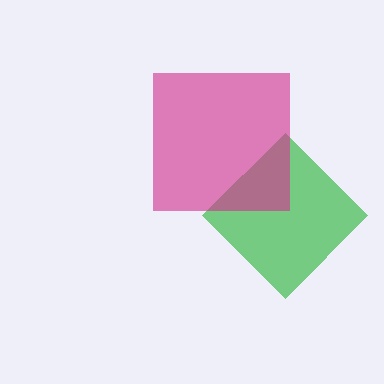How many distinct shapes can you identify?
There are 2 distinct shapes: a green diamond, a magenta square.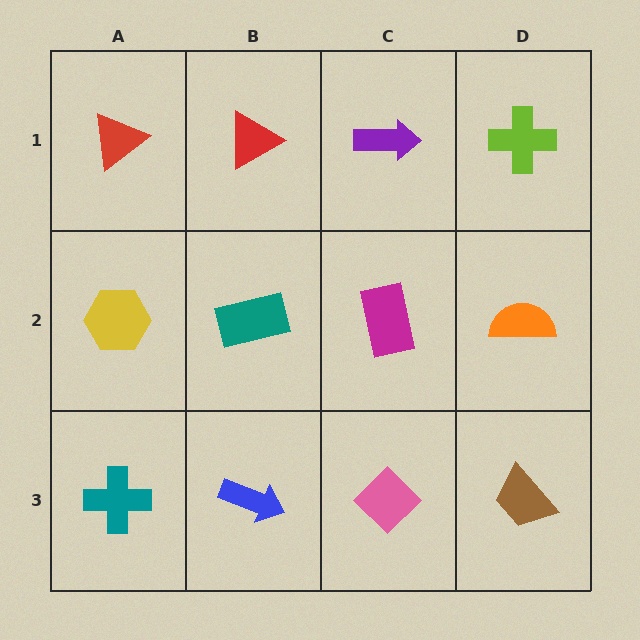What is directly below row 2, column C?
A pink diamond.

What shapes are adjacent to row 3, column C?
A magenta rectangle (row 2, column C), a blue arrow (row 3, column B), a brown trapezoid (row 3, column D).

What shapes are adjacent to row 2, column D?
A lime cross (row 1, column D), a brown trapezoid (row 3, column D), a magenta rectangle (row 2, column C).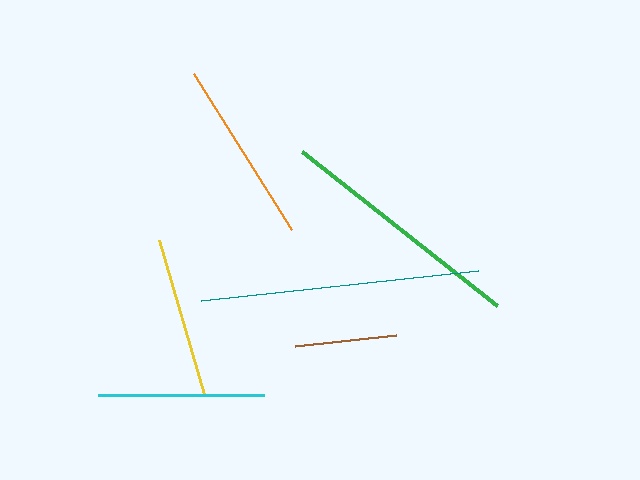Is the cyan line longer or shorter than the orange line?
The orange line is longer than the cyan line.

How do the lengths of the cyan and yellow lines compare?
The cyan and yellow lines are approximately the same length.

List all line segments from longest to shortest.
From longest to shortest: teal, green, orange, cyan, yellow, brown.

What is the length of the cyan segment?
The cyan segment is approximately 166 pixels long.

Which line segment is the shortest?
The brown line is the shortest at approximately 101 pixels.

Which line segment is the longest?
The teal line is the longest at approximately 279 pixels.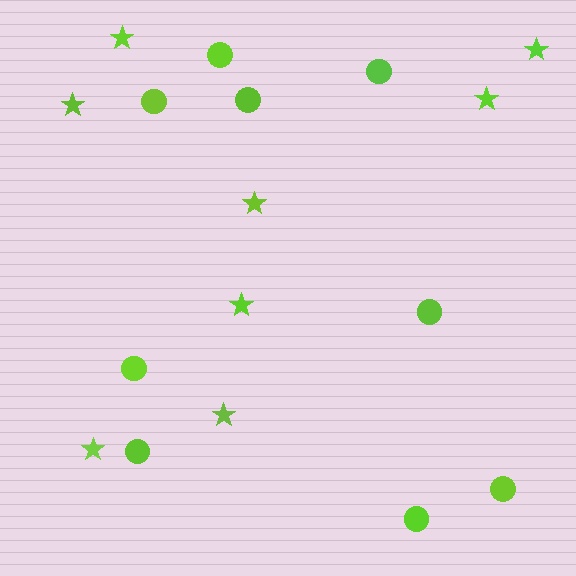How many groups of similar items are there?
There are 2 groups: one group of circles (9) and one group of stars (8).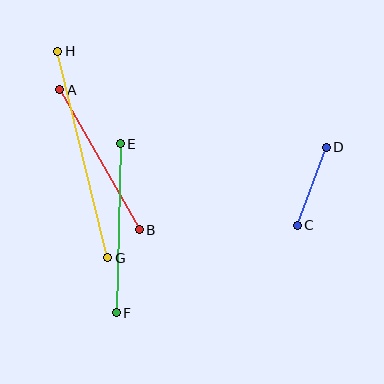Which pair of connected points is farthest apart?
Points G and H are farthest apart.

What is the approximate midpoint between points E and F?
The midpoint is at approximately (118, 228) pixels.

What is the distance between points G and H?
The distance is approximately 213 pixels.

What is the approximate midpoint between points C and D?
The midpoint is at approximately (312, 186) pixels.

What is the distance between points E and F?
The distance is approximately 169 pixels.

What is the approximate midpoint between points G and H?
The midpoint is at approximately (83, 154) pixels.